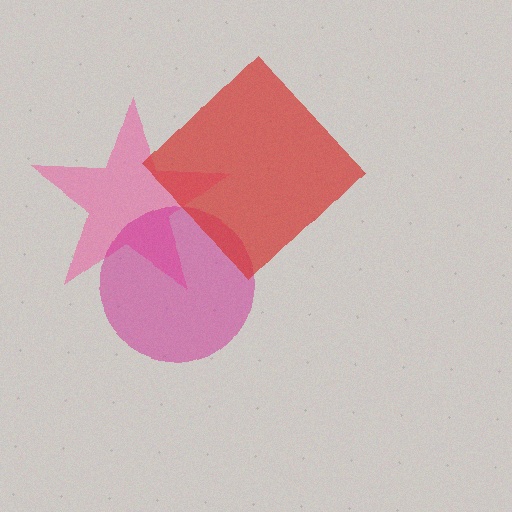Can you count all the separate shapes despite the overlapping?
Yes, there are 3 separate shapes.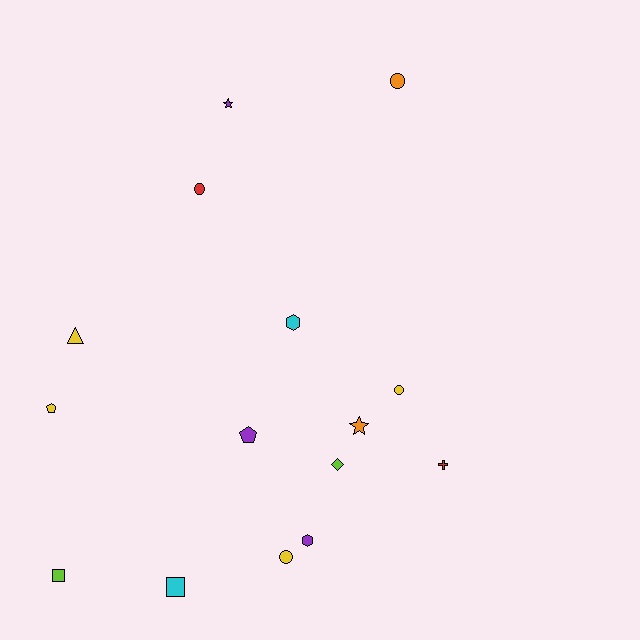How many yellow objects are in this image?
There are 4 yellow objects.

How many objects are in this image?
There are 15 objects.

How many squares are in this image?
There are 2 squares.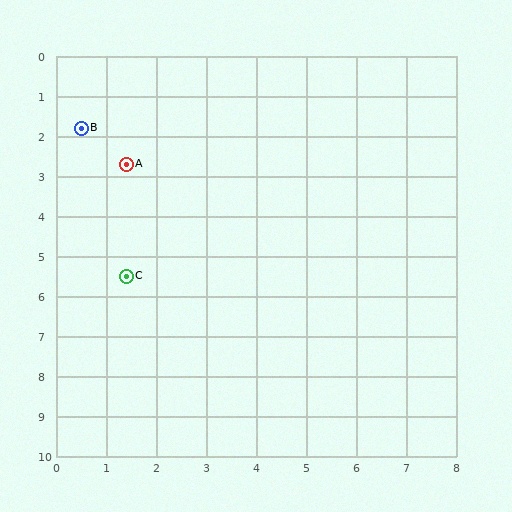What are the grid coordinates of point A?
Point A is at approximately (1.4, 2.7).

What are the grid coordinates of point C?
Point C is at approximately (1.4, 5.5).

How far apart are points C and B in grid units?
Points C and B are about 3.8 grid units apart.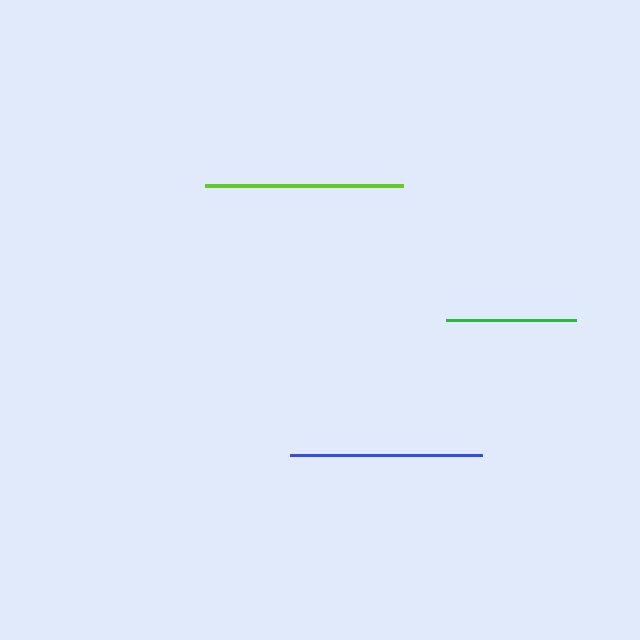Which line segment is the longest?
The lime line is the longest at approximately 198 pixels.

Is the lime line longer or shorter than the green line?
The lime line is longer than the green line.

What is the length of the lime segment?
The lime segment is approximately 198 pixels long.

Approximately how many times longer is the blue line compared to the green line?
The blue line is approximately 1.5 times the length of the green line.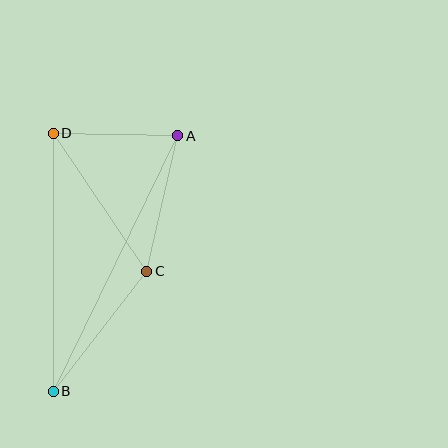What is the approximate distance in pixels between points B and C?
The distance between B and C is approximately 152 pixels.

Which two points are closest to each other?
Points A and D are closest to each other.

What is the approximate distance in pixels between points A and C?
The distance between A and C is approximately 139 pixels.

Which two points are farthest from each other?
Points A and B are farthest from each other.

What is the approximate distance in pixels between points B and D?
The distance between B and D is approximately 258 pixels.